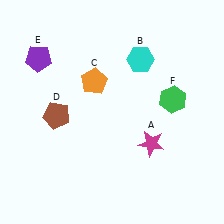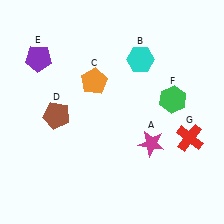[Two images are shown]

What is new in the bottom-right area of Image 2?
A red cross (G) was added in the bottom-right area of Image 2.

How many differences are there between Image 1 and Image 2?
There is 1 difference between the two images.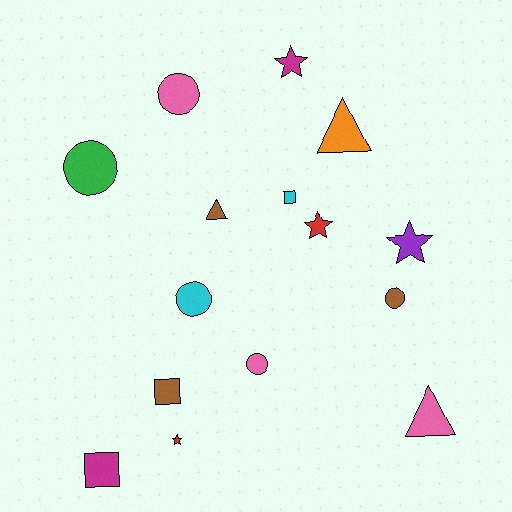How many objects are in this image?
There are 15 objects.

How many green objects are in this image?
There is 1 green object.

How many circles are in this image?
There are 5 circles.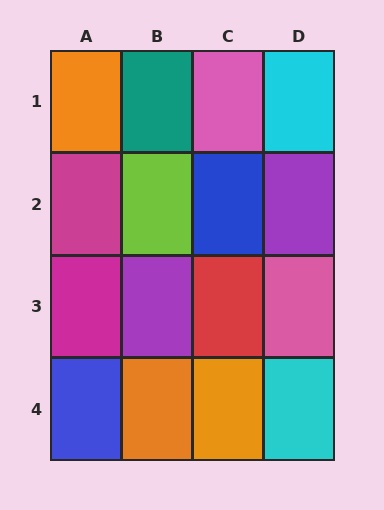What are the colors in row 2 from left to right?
Magenta, lime, blue, purple.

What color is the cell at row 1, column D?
Cyan.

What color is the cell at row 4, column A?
Blue.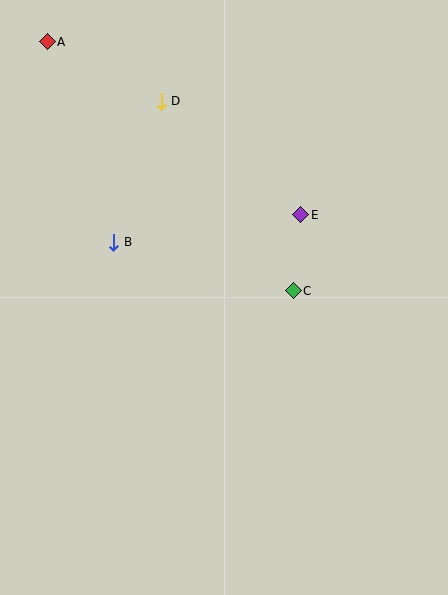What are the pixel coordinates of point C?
Point C is at (293, 291).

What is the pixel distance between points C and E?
The distance between C and E is 77 pixels.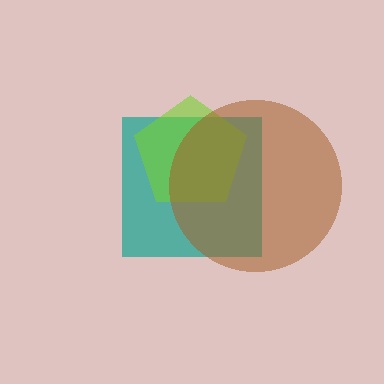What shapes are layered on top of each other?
The layered shapes are: a teal square, a lime pentagon, a brown circle.